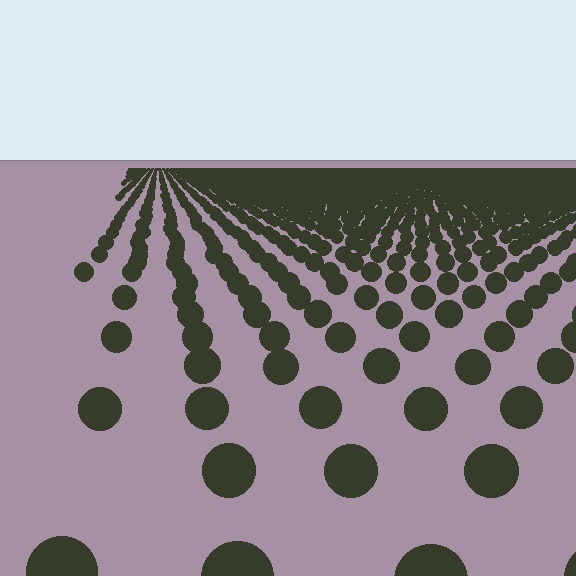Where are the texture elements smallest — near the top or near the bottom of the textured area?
Near the top.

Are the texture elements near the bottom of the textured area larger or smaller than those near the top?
Larger. Near the bottom, elements are closer to the viewer and appear at a bigger on-screen size.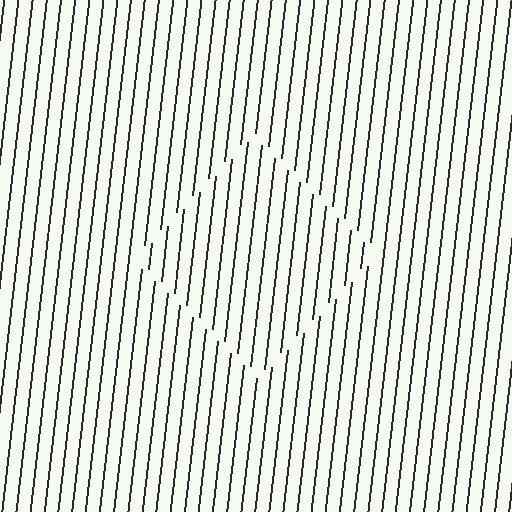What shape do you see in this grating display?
An illusory square. The interior of the shape contains the same grating, shifted by half a period — the contour is defined by the phase discontinuity where line-ends from the inner and outer gratings abut.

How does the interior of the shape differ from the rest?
The interior of the shape contains the same grating, shifted by half a period — the contour is defined by the phase discontinuity where line-ends from the inner and outer gratings abut.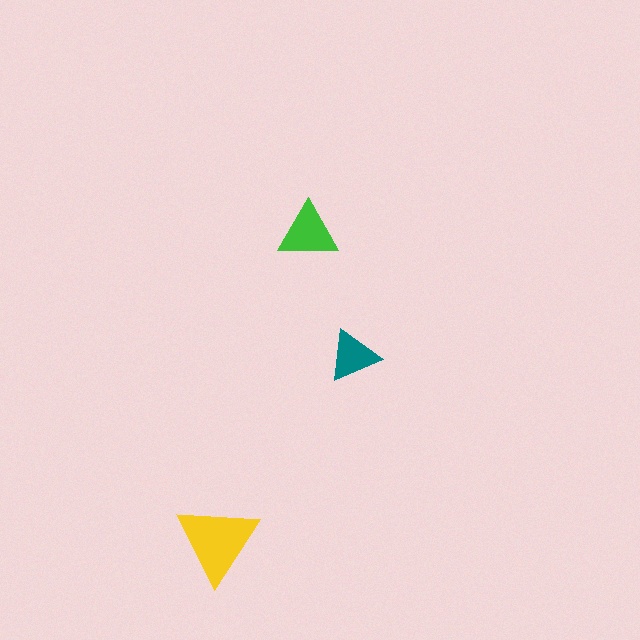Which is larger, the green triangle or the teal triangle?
The green one.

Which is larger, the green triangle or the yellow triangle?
The yellow one.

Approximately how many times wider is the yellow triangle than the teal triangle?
About 1.5 times wider.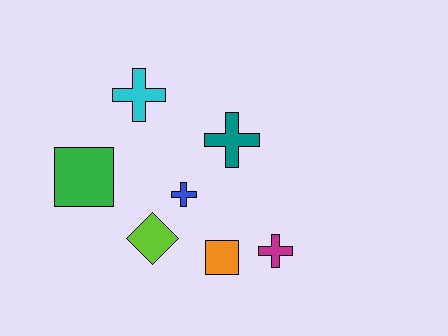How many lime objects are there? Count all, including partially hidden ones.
There is 1 lime object.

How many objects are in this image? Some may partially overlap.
There are 7 objects.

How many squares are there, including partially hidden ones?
There are 2 squares.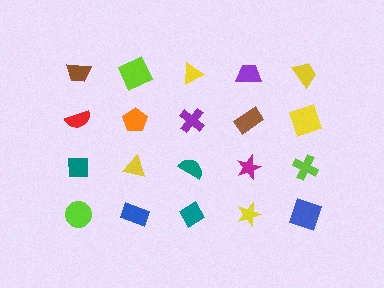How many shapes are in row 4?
5 shapes.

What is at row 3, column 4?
A magenta star.